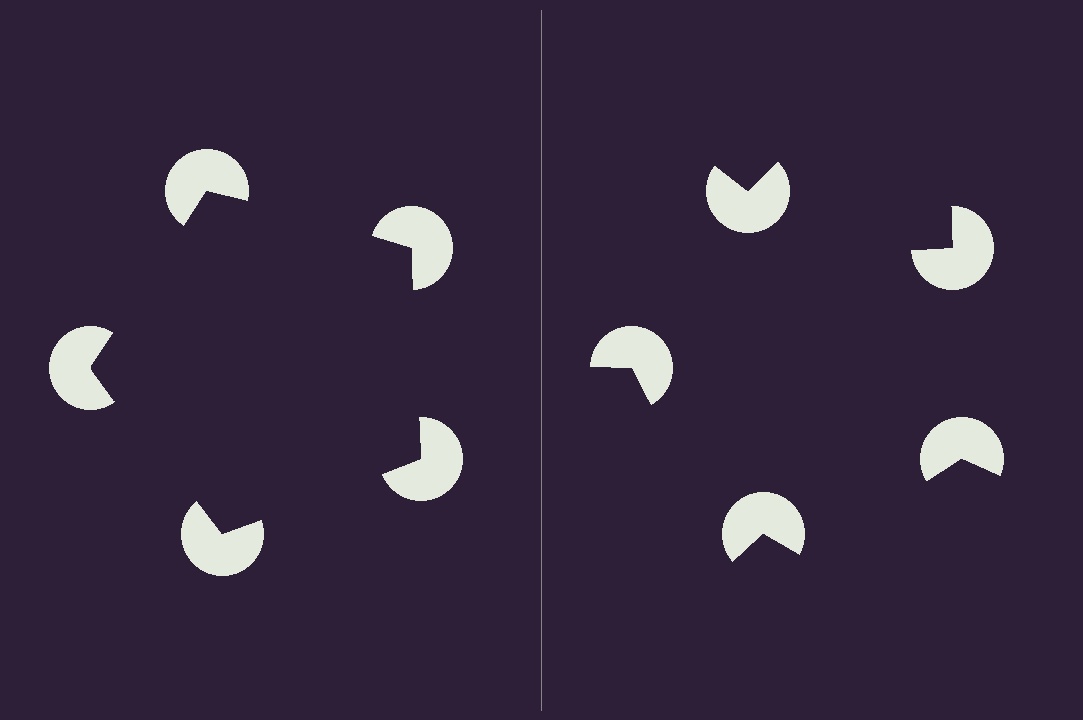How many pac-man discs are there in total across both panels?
10 — 5 on each side.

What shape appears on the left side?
An illusory pentagon.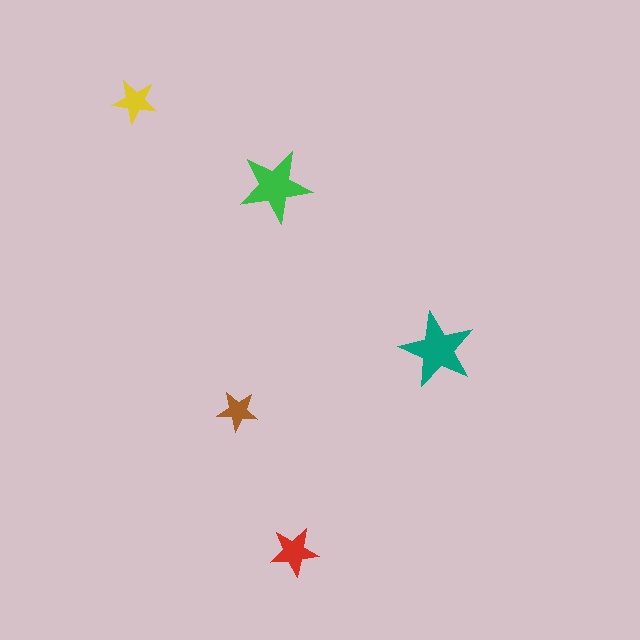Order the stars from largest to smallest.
the teal one, the green one, the red one, the yellow one, the brown one.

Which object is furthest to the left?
The yellow star is leftmost.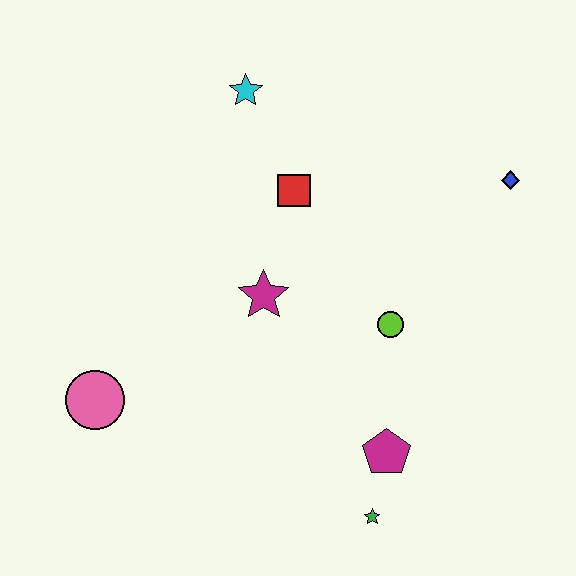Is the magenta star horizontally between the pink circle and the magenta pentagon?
Yes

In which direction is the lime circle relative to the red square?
The lime circle is below the red square.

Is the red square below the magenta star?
No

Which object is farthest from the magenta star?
The blue diamond is farthest from the magenta star.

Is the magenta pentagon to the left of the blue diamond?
Yes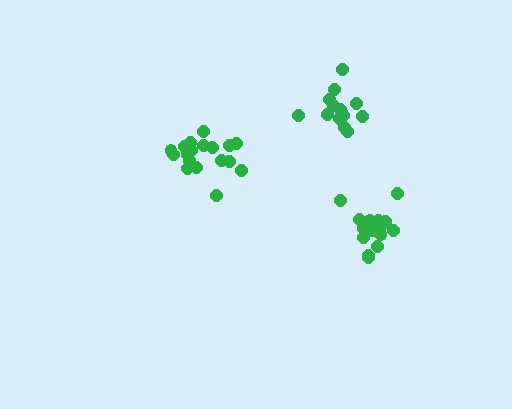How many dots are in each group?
Group 1: 14 dots, Group 2: 18 dots, Group 3: 18 dots (50 total).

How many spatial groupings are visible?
There are 3 spatial groupings.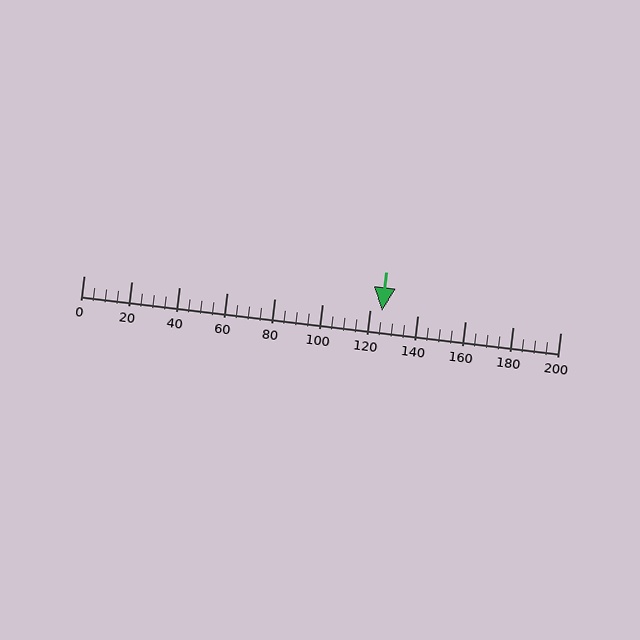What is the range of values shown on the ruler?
The ruler shows values from 0 to 200.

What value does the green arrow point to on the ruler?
The green arrow points to approximately 125.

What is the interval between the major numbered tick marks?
The major tick marks are spaced 20 units apart.